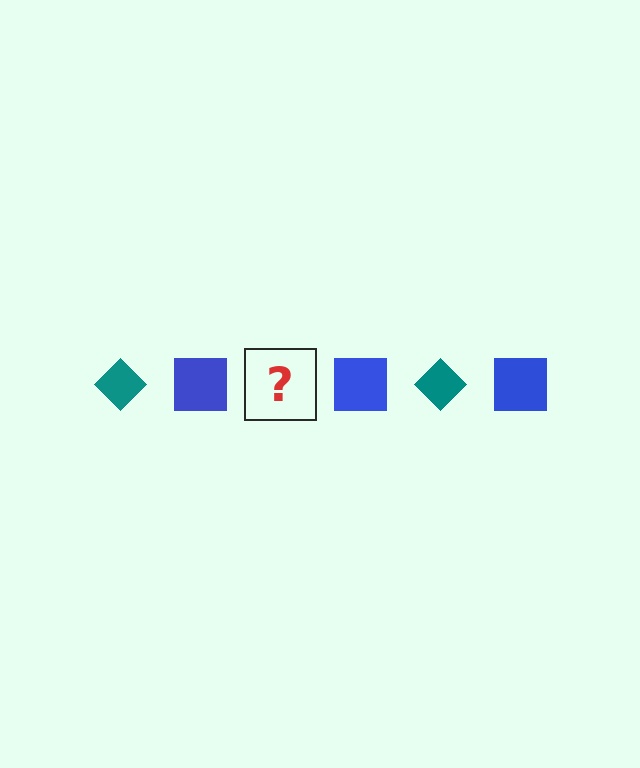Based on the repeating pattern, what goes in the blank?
The blank should be a teal diamond.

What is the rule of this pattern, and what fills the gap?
The rule is that the pattern alternates between teal diamond and blue square. The gap should be filled with a teal diamond.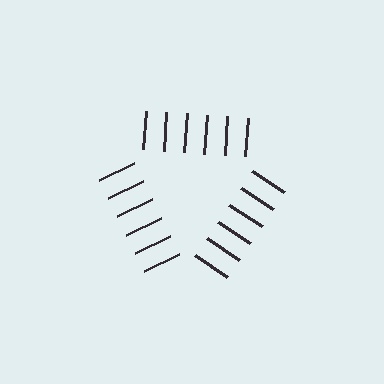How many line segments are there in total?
18 — 6 along each of the 3 edges.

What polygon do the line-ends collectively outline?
An illusory triangle — the line segments terminate on its edges but no continuous stroke is drawn.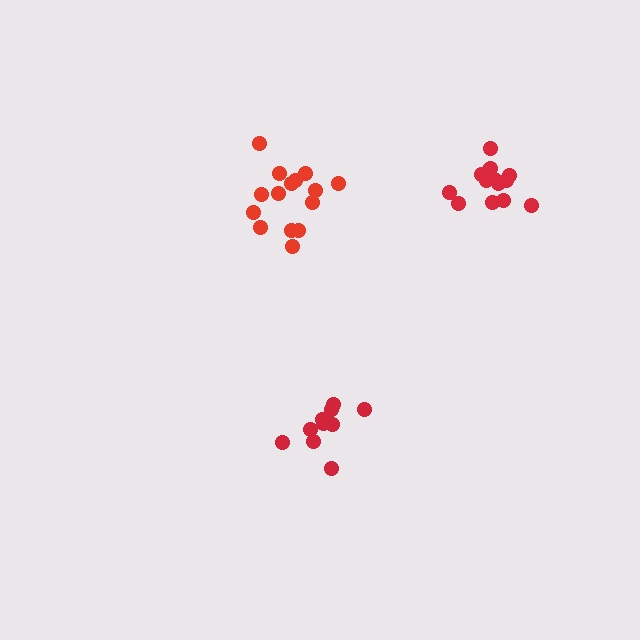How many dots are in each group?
Group 1: 15 dots, Group 2: 14 dots, Group 3: 10 dots (39 total).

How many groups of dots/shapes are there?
There are 3 groups.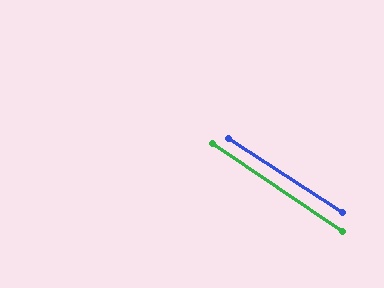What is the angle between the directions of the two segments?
Approximately 1 degree.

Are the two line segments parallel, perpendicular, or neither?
Parallel — their directions differ by only 1.0°.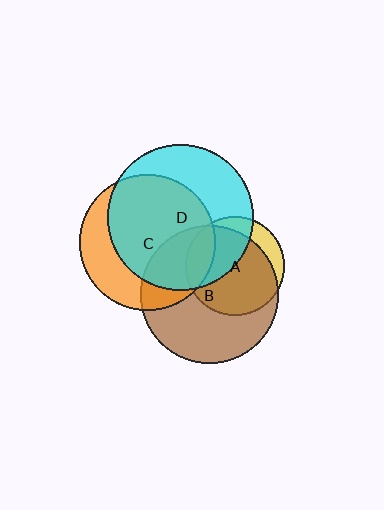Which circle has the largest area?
Circle D (cyan).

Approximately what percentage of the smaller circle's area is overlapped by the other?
Approximately 70%.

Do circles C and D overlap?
Yes.